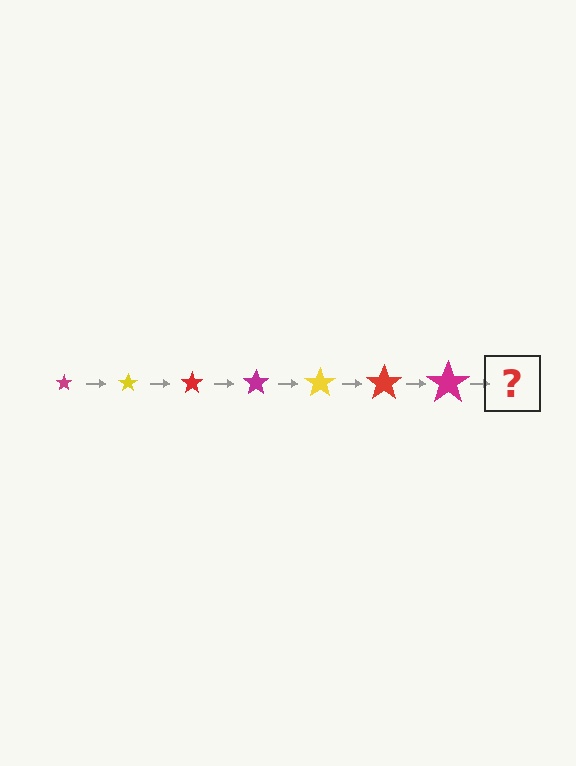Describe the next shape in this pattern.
It should be a yellow star, larger than the previous one.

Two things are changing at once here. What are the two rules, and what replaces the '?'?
The two rules are that the star grows larger each step and the color cycles through magenta, yellow, and red. The '?' should be a yellow star, larger than the previous one.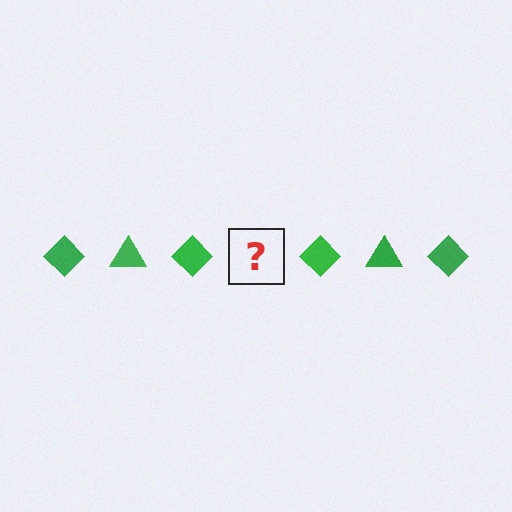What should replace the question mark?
The question mark should be replaced with a green triangle.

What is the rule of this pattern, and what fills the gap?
The rule is that the pattern cycles through diamond, triangle shapes in green. The gap should be filled with a green triangle.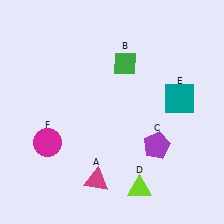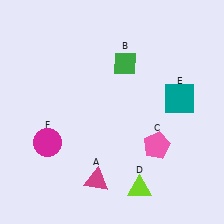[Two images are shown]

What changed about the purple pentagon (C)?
In Image 1, C is purple. In Image 2, it changed to pink.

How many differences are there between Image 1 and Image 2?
There is 1 difference between the two images.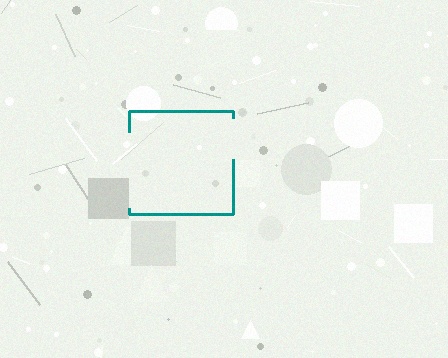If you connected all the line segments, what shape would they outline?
They would outline a square.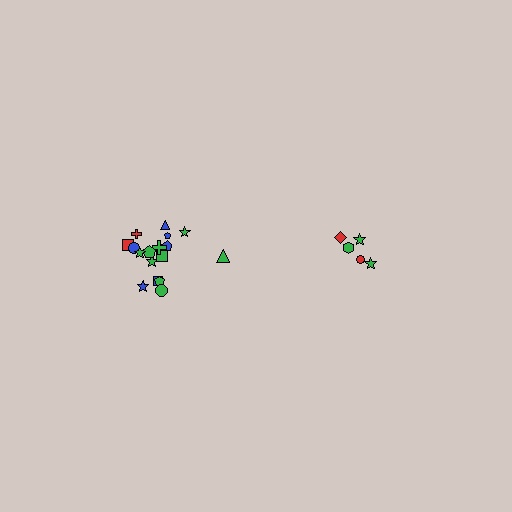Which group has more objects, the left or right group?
The left group.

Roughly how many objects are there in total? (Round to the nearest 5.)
Roughly 25 objects in total.